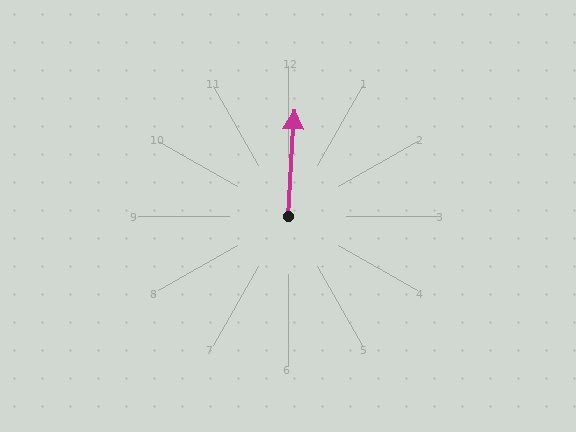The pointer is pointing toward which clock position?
Roughly 12 o'clock.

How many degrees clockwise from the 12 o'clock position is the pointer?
Approximately 3 degrees.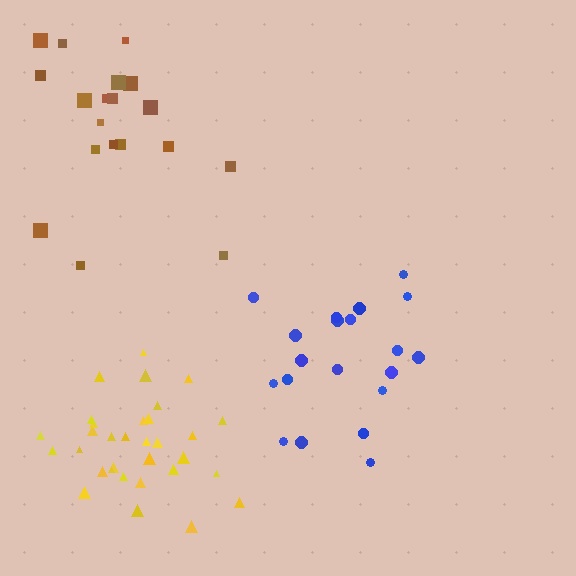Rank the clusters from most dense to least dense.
yellow, blue, brown.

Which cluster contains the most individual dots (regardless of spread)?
Yellow (32).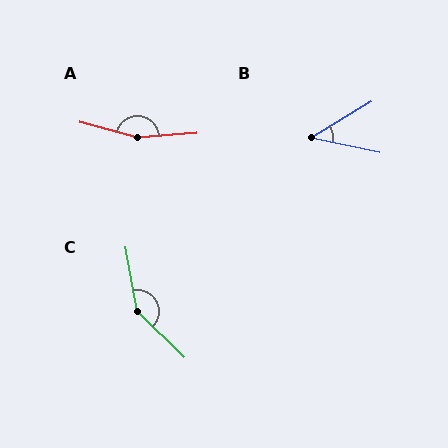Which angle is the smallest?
B, at approximately 43 degrees.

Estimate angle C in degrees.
Approximately 145 degrees.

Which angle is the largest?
A, at approximately 161 degrees.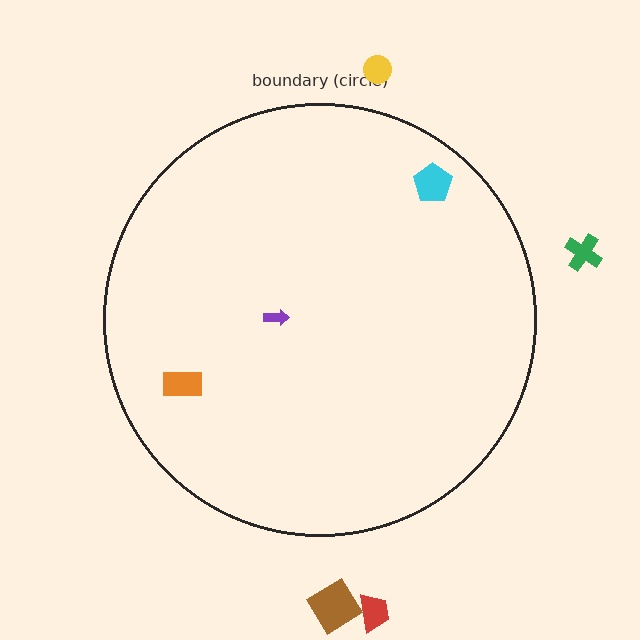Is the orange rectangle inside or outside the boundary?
Inside.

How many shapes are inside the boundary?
3 inside, 4 outside.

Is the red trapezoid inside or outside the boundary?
Outside.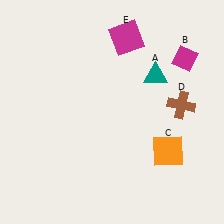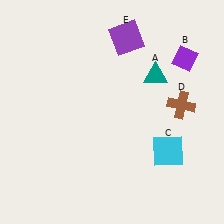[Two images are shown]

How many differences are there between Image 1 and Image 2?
There are 3 differences between the two images.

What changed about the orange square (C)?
In Image 1, C is orange. In Image 2, it changed to cyan.